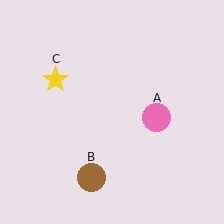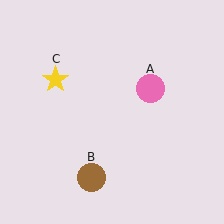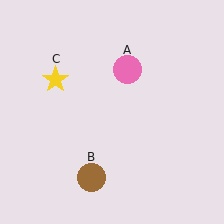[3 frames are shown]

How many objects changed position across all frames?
1 object changed position: pink circle (object A).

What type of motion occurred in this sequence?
The pink circle (object A) rotated counterclockwise around the center of the scene.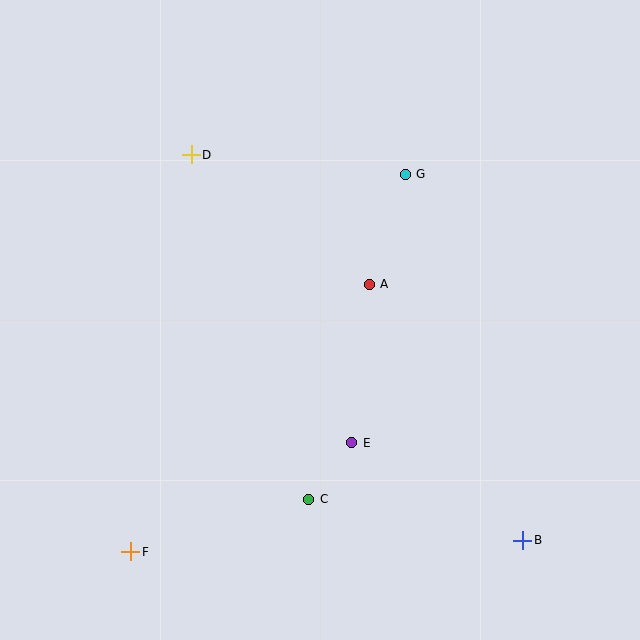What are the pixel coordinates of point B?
Point B is at (523, 540).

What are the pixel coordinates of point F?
Point F is at (131, 552).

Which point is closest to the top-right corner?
Point G is closest to the top-right corner.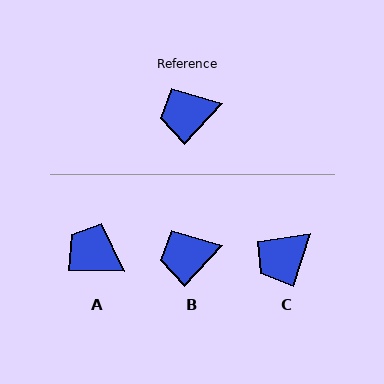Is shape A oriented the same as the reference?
No, it is off by about 47 degrees.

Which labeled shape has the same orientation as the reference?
B.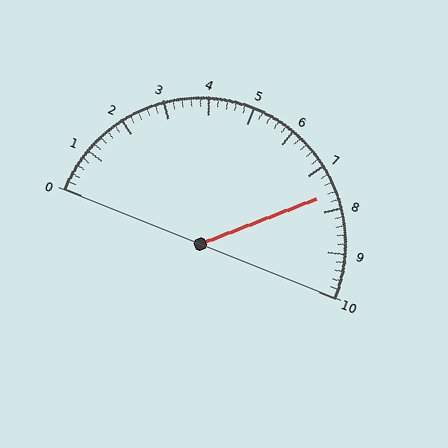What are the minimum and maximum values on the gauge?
The gauge ranges from 0 to 10.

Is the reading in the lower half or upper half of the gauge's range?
The reading is in the upper half of the range (0 to 10).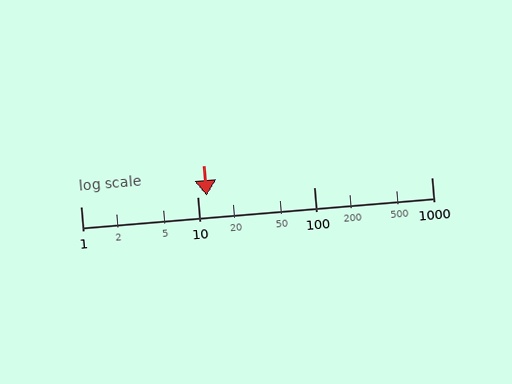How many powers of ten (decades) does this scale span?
The scale spans 3 decades, from 1 to 1000.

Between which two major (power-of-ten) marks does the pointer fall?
The pointer is between 10 and 100.